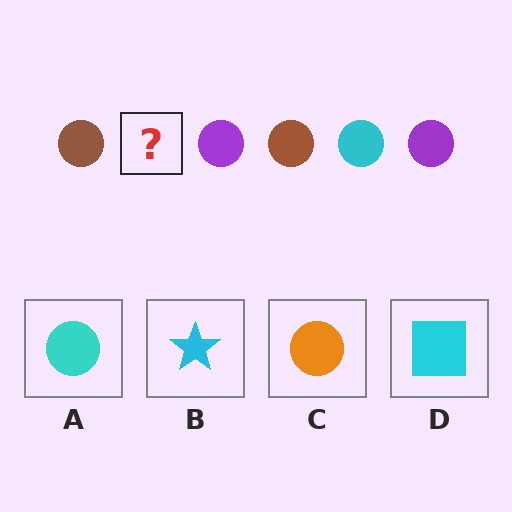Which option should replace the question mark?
Option A.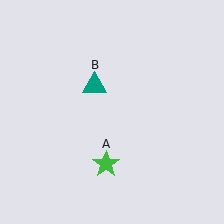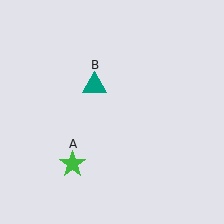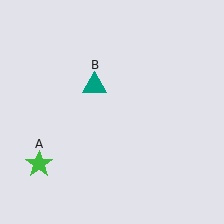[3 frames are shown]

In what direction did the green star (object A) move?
The green star (object A) moved left.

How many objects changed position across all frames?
1 object changed position: green star (object A).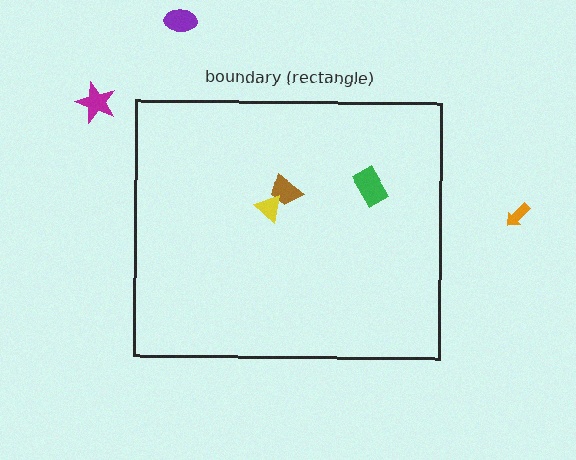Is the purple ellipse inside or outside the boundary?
Outside.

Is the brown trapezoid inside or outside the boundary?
Inside.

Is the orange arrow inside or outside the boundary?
Outside.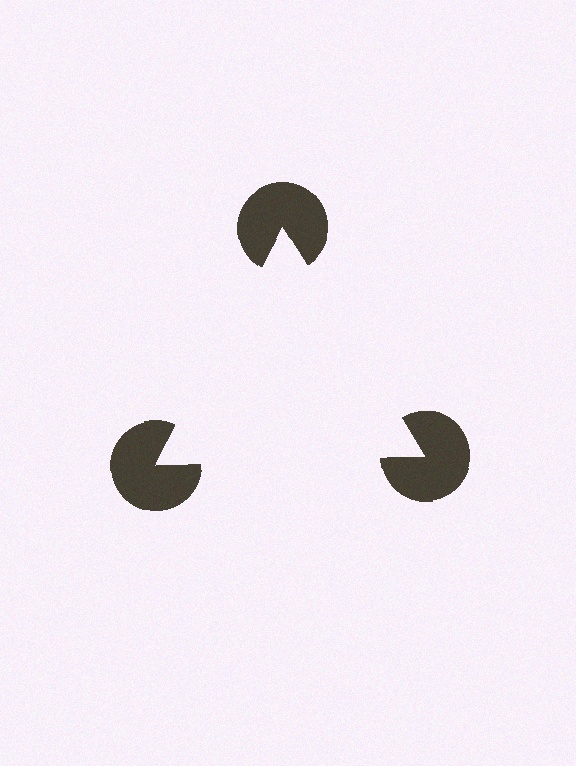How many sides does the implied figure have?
3 sides.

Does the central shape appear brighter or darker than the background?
It typically appears slightly brighter than the background, even though no actual brightness change is drawn.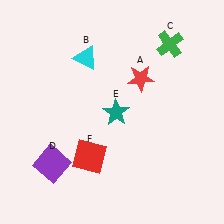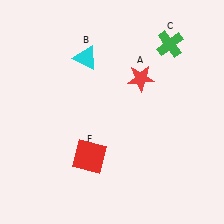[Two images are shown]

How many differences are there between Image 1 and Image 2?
There are 2 differences between the two images.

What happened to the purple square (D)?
The purple square (D) was removed in Image 2. It was in the bottom-left area of Image 1.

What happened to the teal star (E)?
The teal star (E) was removed in Image 2. It was in the bottom-right area of Image 1.